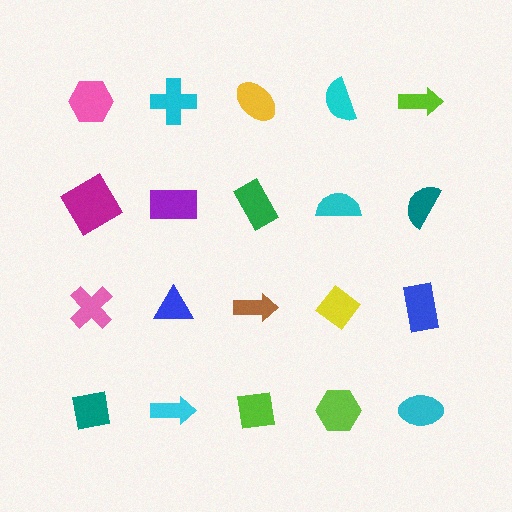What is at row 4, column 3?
A lime square.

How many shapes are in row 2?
5 shapes.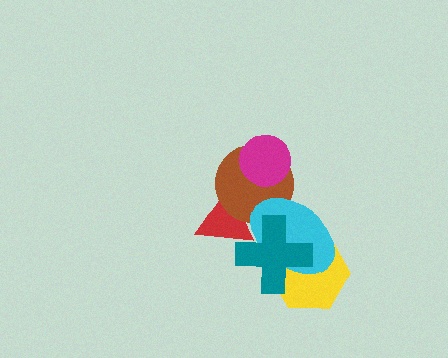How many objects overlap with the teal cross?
3 objects overlap with the teal cross.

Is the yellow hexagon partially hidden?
Yes, it is partially covered by another shape.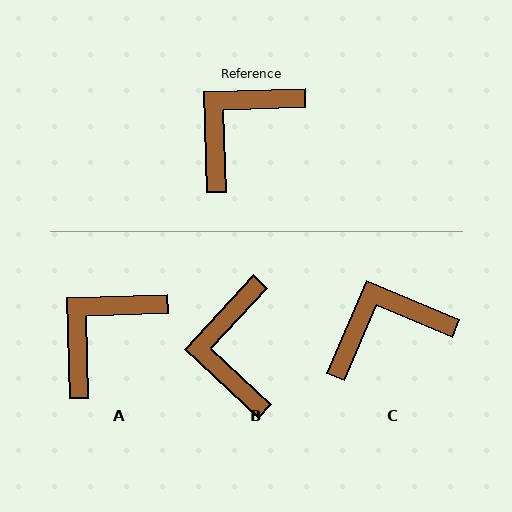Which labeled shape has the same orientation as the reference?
A.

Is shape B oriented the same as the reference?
No, it is off by about 45 degrees.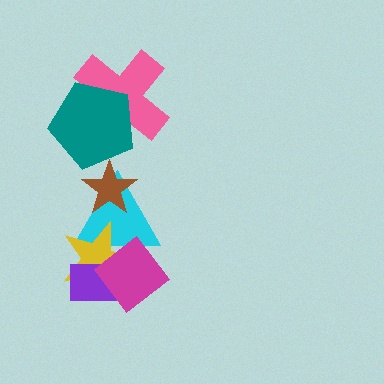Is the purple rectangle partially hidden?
Yes, it is partially covered by another shape.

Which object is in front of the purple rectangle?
The magenta diamond is in front of the purple rectangle.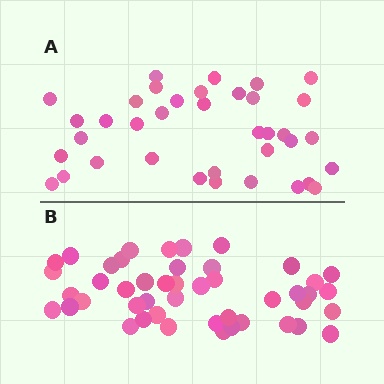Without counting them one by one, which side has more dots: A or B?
Region B (the bottom region) has more dots.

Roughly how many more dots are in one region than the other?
Region B has roughly 8 or so more dots than region A.